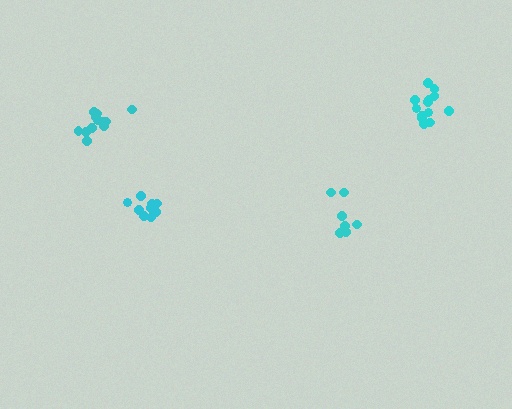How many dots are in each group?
Group 1: 7 dots, Group 2: 13 dots, Group 3: 9 dots, Group 4: 13 dots (42 total).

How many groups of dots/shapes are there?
There are 4 groups.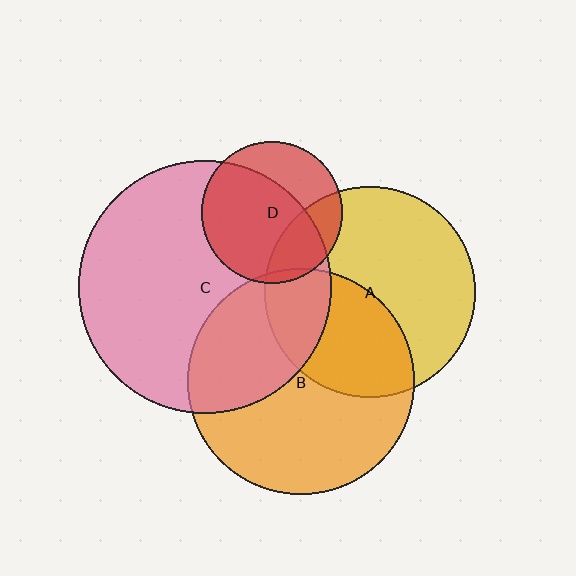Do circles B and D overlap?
Yes.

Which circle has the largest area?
Circle C (pink).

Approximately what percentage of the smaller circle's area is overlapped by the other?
Approximately 5%.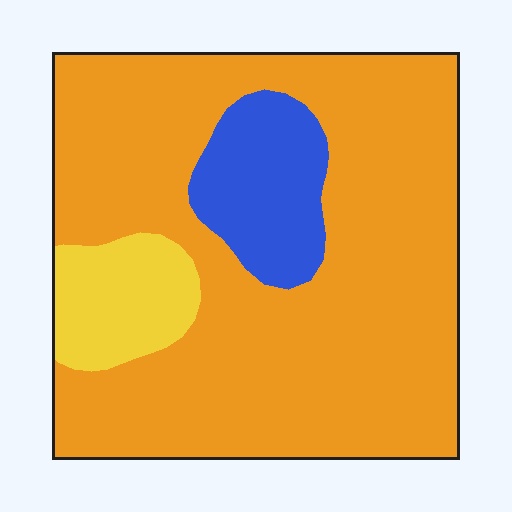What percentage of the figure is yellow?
Yellow takes up about one tenth (1/10) of the figure.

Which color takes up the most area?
Orange, at roughly 80%.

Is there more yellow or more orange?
Orange.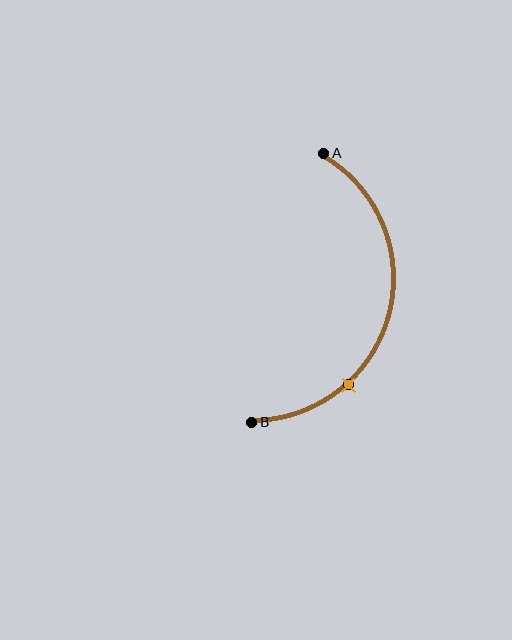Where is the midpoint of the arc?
The arc midpoint is the point on the curve farthest from the straight line joining A and B. It sits to the right of that line.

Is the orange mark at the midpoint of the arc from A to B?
No. The orange mark lies on the arc but is closer to endpoint B. The arc midpoint would be at the point on the curve equidistant along the arc from both A and B.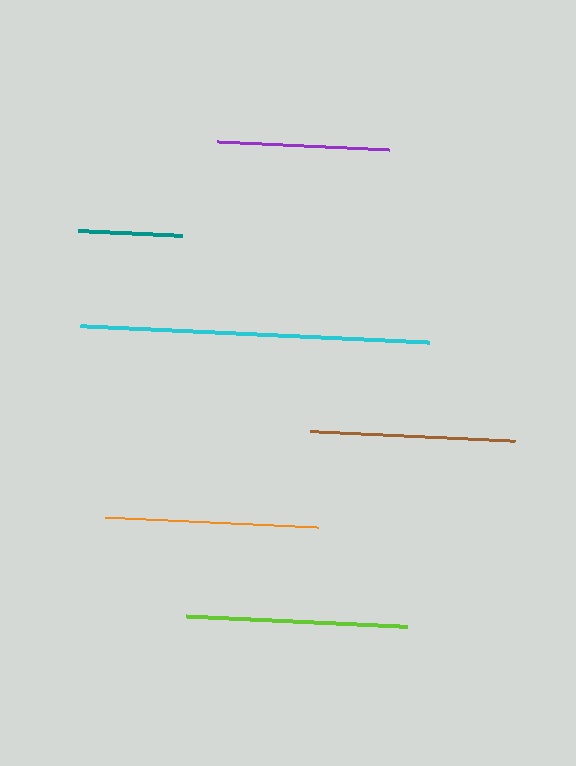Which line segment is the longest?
The cyan line is the longest at approximately 349 pixels.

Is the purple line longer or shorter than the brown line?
The brown line is longer than the purple line.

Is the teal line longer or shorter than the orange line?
The orange line is longer than the teal line.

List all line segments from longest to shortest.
From longest to shortest: cyan, lime, orange, brown, purple, teal.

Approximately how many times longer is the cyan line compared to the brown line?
The cyan line is approximately 1.7 times the length of the brown line.